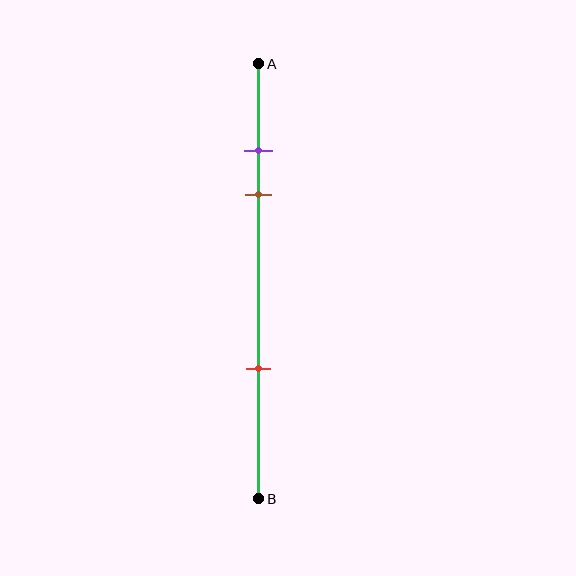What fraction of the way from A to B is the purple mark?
The purple mark is approximately 20% (0.2) of the way from A to B.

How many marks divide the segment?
There are 3 marks dividing the segment.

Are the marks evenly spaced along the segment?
No, the marks are not evenly spaced.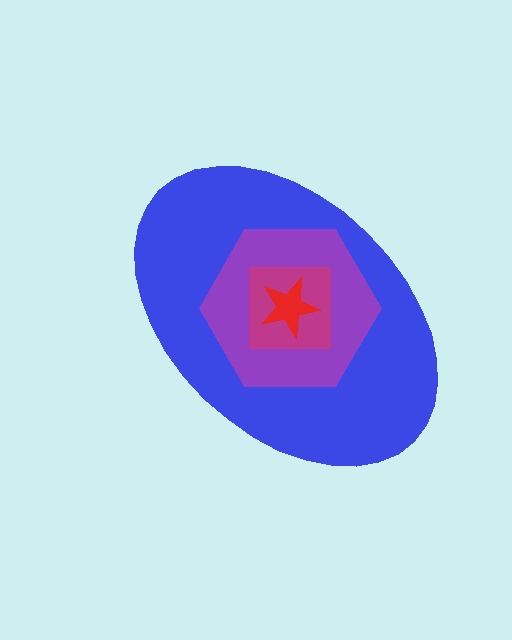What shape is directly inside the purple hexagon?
The magenta square.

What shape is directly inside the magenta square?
The red star.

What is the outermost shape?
The blue ellipse.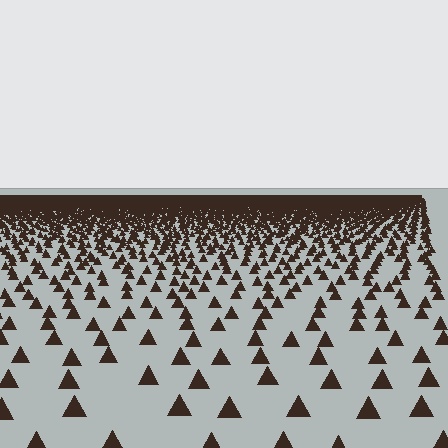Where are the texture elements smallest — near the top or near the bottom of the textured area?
Near the top.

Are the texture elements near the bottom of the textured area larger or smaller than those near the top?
Larger. Near the bottom, elements are closer to the viewer and appear at a bigger on-screen size.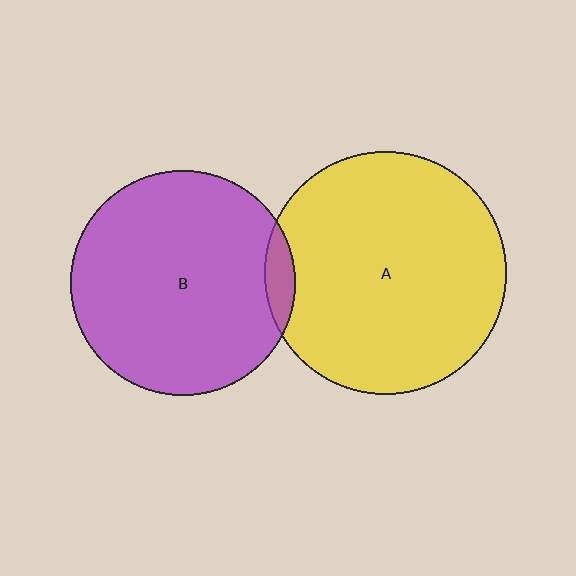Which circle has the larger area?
Circle A (yellow).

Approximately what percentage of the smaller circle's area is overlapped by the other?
Approximately 5%.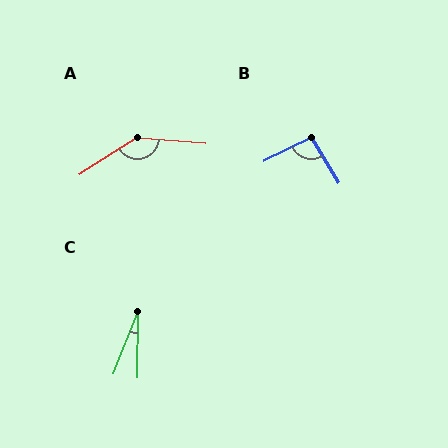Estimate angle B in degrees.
Approximately 94 degrees.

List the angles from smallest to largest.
C (21°), B (94°), A (143°).